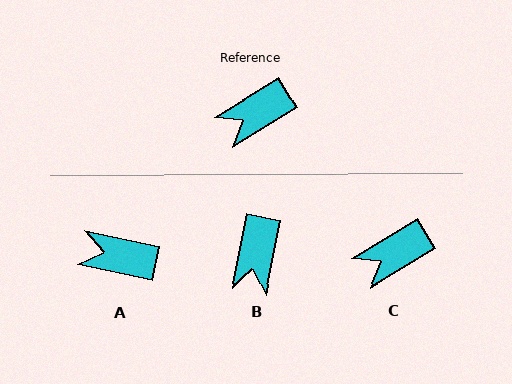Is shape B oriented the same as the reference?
No, it is off by about 47 degrees.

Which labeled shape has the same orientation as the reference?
C.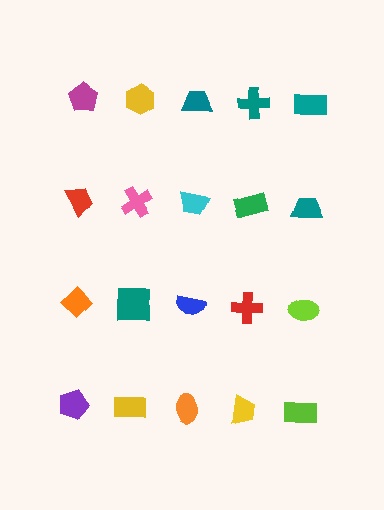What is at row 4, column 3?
An orange ellipse.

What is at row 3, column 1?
An orange diamond.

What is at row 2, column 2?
A pink cross.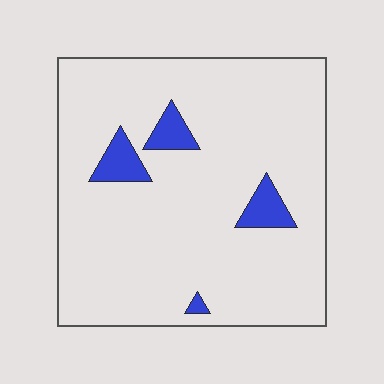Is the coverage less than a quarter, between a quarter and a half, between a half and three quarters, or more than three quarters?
Less than a quarter.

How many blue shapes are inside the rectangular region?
4.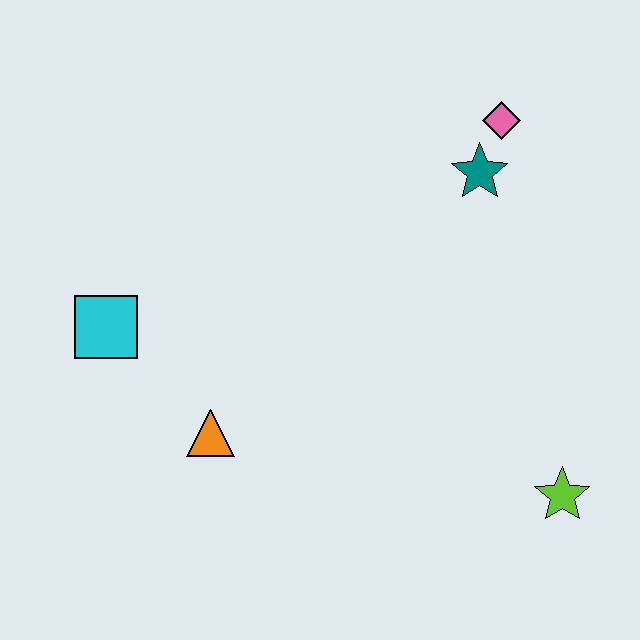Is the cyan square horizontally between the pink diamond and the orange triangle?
No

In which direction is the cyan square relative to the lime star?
The cyan square is to the left of the lime star.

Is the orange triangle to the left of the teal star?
Yes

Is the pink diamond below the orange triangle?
No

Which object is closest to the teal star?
The pink diamond is closest to the teal star.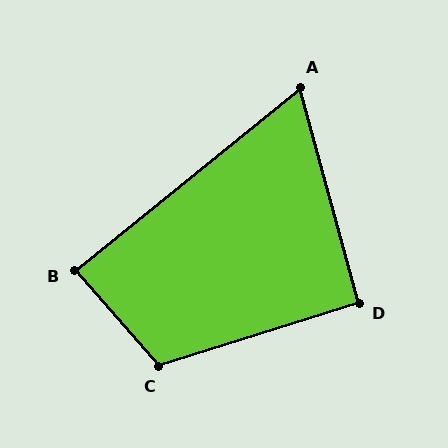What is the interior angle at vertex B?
Approximately 88 degrees (approximately right).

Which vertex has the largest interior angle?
C, at approximately 114 degrees.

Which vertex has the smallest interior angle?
A, at approximately 66 degrees.